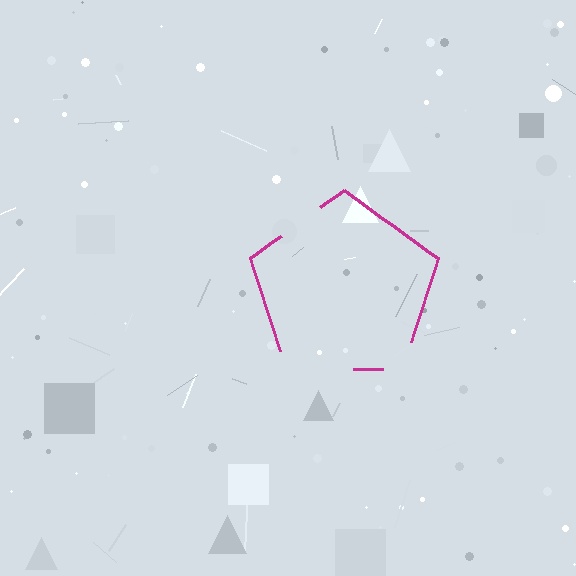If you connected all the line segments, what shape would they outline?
They would outline a pentagon.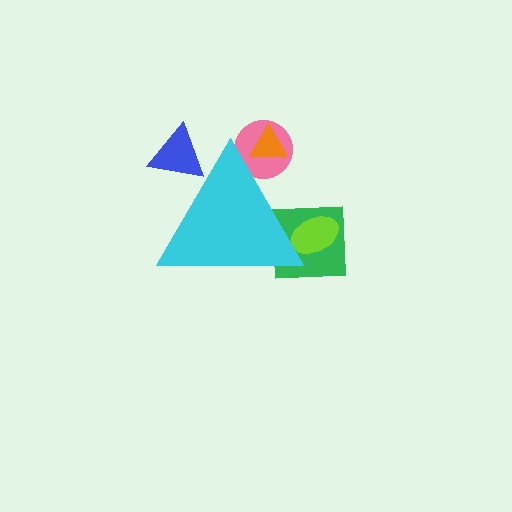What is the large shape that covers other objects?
A cyan triangle.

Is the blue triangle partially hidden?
Yes, the blue triangle is partially hidden behind the cyan triangle.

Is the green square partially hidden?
Yes, the green square is partially hidden behind the cyan triangle.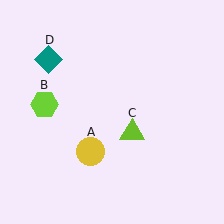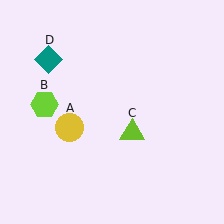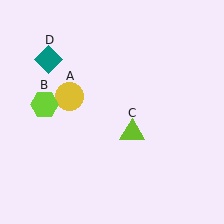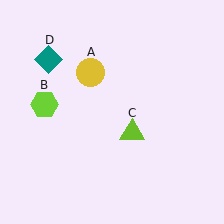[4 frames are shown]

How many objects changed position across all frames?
1 object changed position: yellow circle (object A).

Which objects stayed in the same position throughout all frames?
Lime hexagon (object B) and lime triangle (object C) and teal diamond (object D) remained stationary.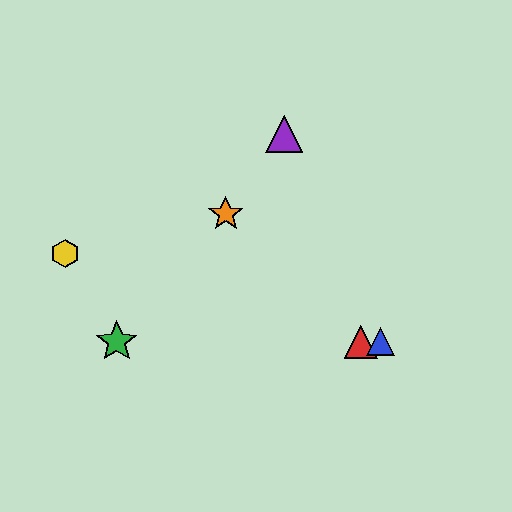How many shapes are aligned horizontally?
3 shapes (the red triangle, the blue triangle, the green star) are aligned horizontally.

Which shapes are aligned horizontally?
The red triangle, the blue triangle, the green star are aligned horizontally.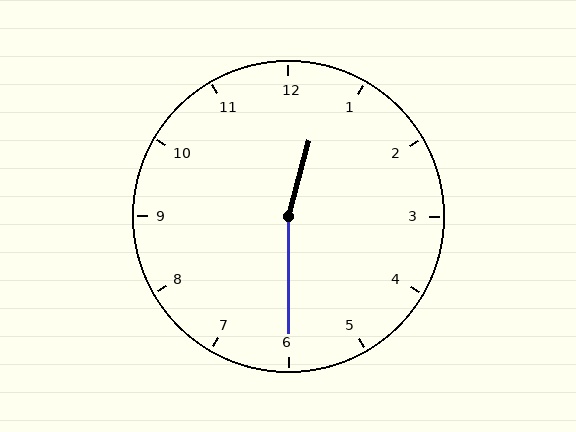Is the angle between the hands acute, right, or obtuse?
It is obtuse.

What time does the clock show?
12:30.